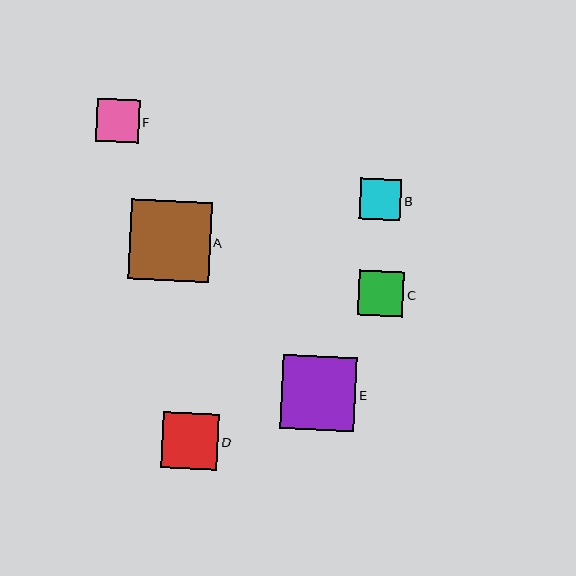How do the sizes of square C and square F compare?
Square C and square F are approximately the same size.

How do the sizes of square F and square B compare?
Square F and square B are approximately the same size.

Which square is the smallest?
Square B is the smallest with a size of approximately 41 pixels.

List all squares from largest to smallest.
From largest to smallest: A, E, D, C, F, B.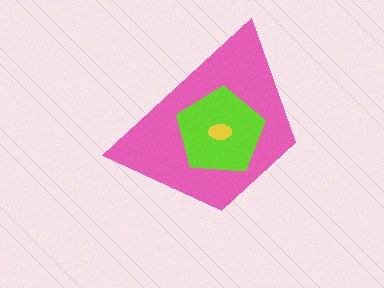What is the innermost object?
The yellow ellipse.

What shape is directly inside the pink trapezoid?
The lime pentagon.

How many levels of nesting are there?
3.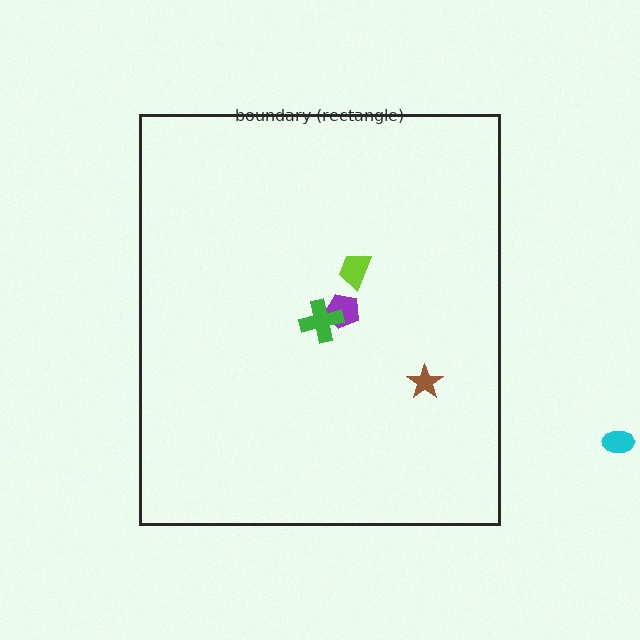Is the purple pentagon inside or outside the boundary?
Inside.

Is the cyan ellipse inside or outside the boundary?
Outside.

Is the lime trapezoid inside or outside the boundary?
Inside.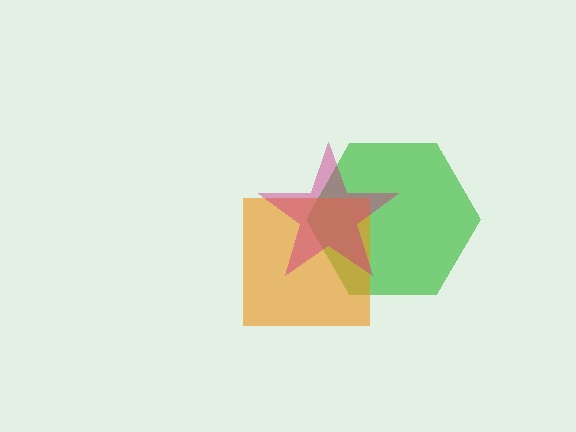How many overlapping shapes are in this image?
There are 3 overlapping shapes in the image.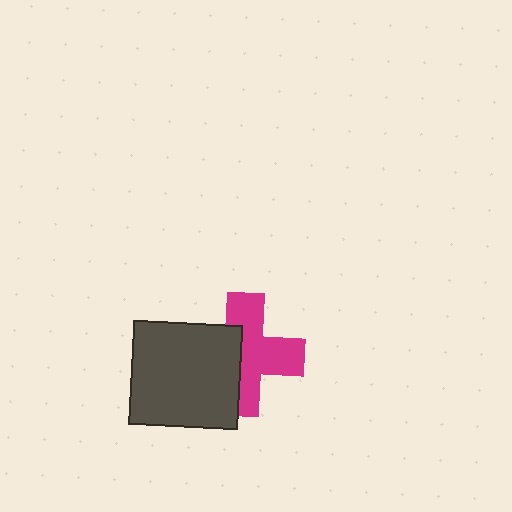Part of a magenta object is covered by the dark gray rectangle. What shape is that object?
It is a cross.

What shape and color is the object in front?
The object in front is a dark gray rectangle.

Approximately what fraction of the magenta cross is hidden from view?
Roughly 42% of the magenta cross is hidden behind the dark gray rectangle.